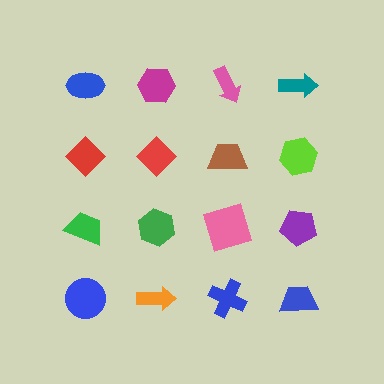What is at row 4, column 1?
A blue circle.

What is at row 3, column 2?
A green hexagon.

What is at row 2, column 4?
A lime hexagon.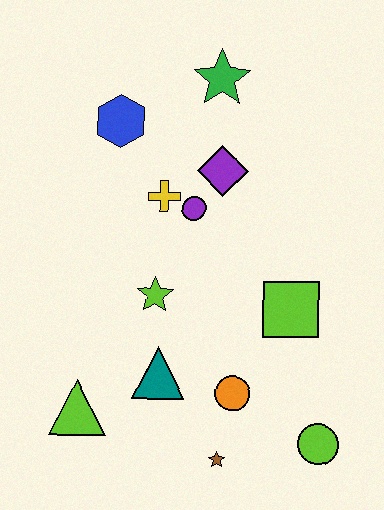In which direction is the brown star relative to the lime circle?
The brown star is to the left of the lime circle.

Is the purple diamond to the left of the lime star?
No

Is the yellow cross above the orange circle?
Yes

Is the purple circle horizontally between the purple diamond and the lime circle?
No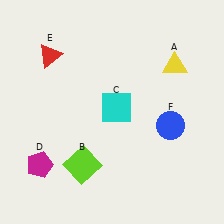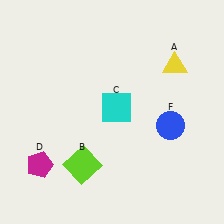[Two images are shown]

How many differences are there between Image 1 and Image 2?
There is 1 difference between the two images.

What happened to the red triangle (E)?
The red triangle (E) was removed in Image 2. It was in the top-left area of Image 1.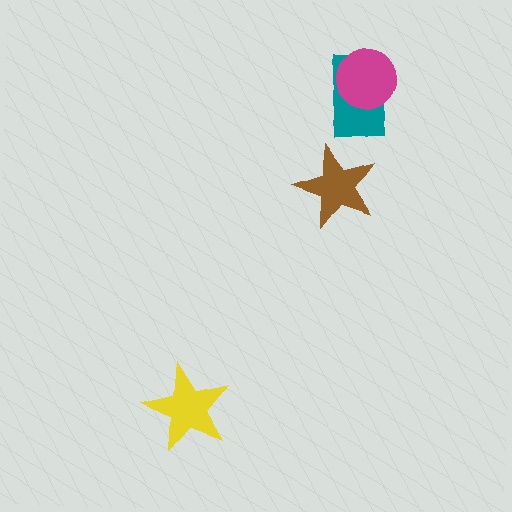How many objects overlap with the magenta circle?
1 object overlaps with the magenta circle.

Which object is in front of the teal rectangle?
The magenta circle is in front of the teal rectangle.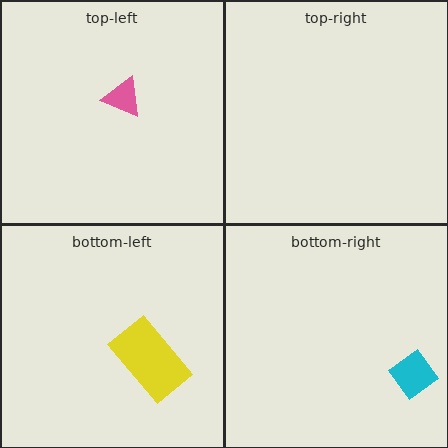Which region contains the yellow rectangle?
The bottom-left region.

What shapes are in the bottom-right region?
The cyan diamond.